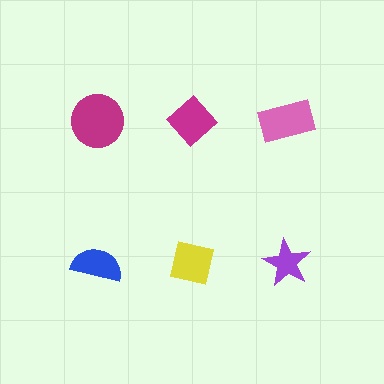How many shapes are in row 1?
3 shapes.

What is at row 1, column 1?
A magenta circle.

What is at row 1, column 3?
A pink rectangle.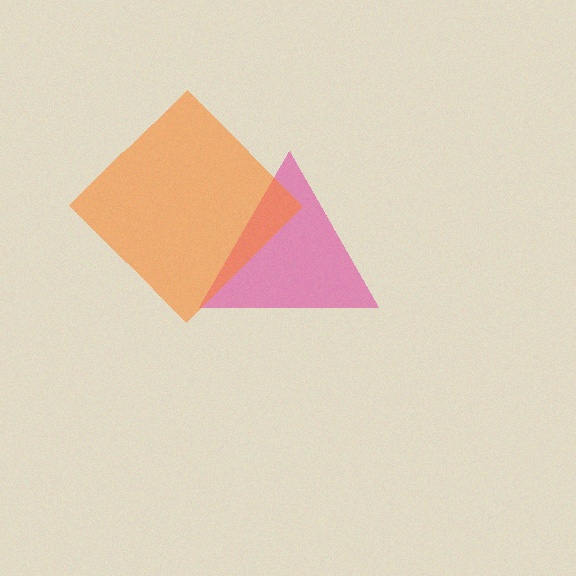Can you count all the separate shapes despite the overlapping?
Yes, there are 2 separate shapes.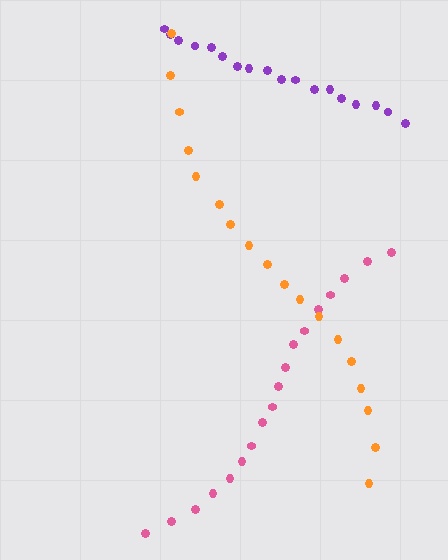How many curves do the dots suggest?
There are 3 distinct paths.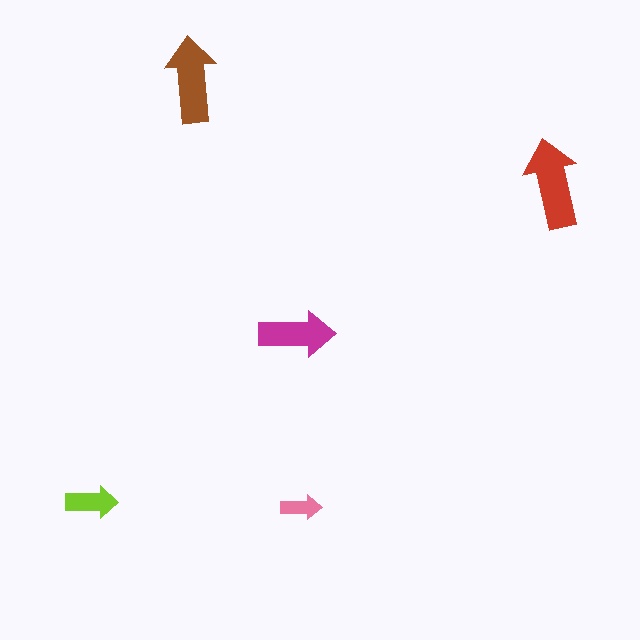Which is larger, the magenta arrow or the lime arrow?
The magenta one.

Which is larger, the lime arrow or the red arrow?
The red one.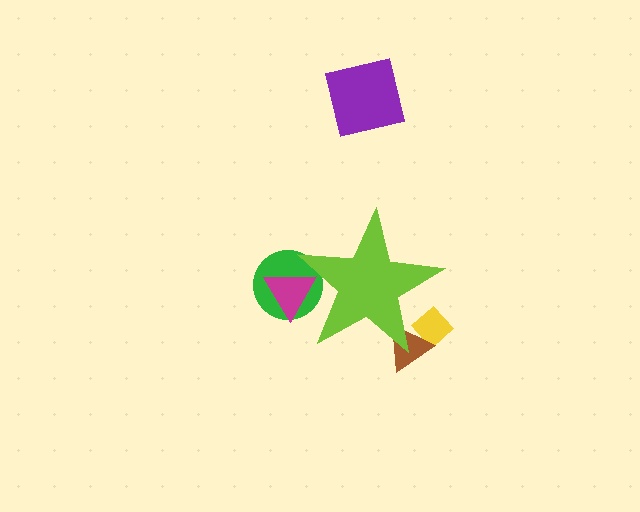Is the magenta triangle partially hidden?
Yes, the magenta triangle is partially hidden behind the lime star.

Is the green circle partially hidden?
Yes, the green circle is partially hidden behind the lime star.